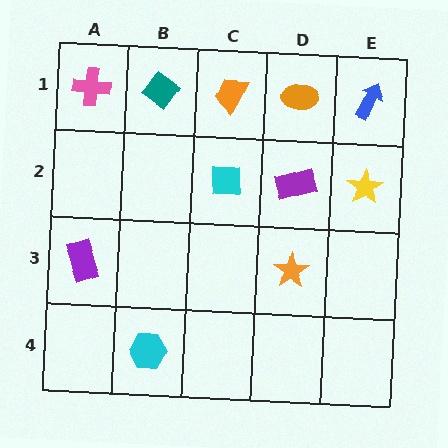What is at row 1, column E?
A blue arrow.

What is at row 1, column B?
A teal diamond.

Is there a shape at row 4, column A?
No, that cell is empty.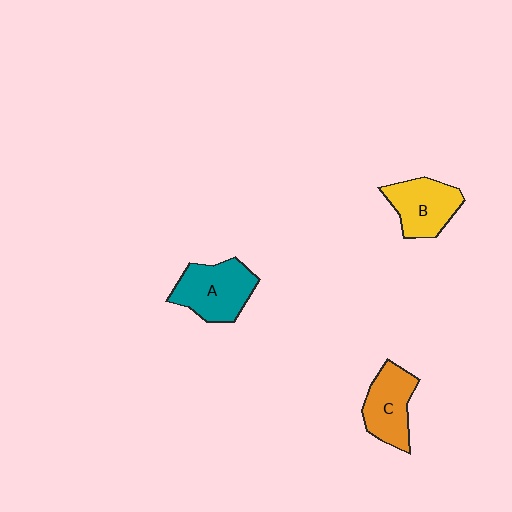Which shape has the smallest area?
Shape C (orange).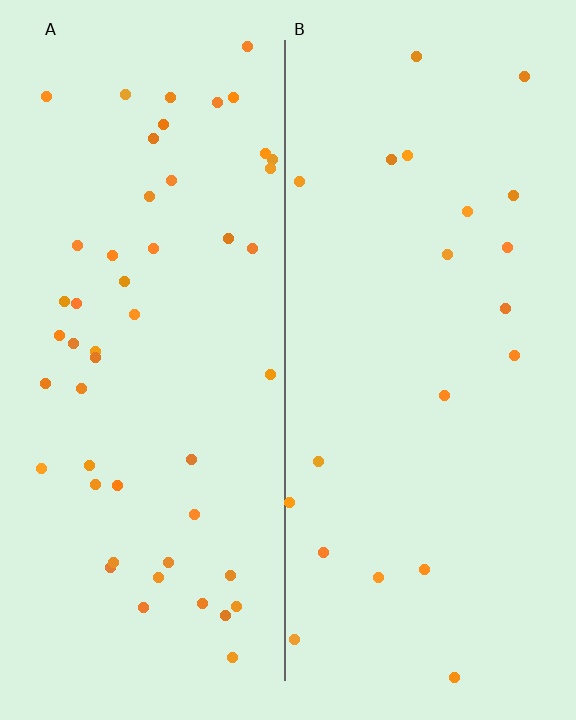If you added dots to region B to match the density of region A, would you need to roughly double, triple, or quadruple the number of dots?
Approximately double.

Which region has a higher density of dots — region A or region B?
A (the left).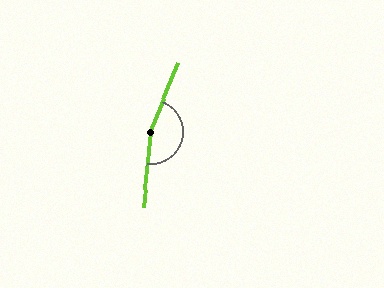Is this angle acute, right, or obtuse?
It is obtuse.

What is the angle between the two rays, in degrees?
Approximately 164 degrees.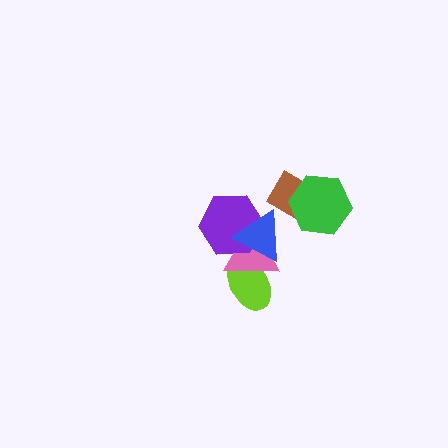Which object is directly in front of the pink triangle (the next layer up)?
The purple hexagon is directly in front of the pink triangle.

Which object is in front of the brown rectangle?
The green hexagon is in front of the brown rectangle.